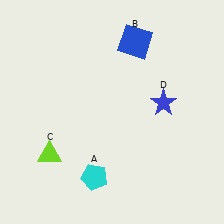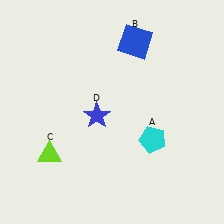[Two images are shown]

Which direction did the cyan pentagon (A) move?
The cyan pentagon (A) moved right.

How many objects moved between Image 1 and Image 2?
2 objects moved between the two images.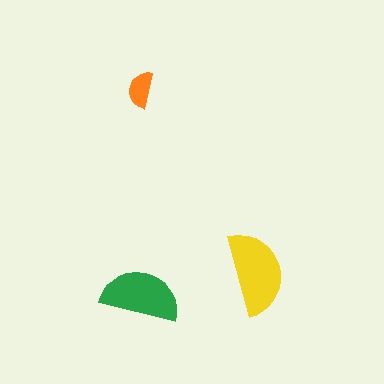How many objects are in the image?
There are 3 objects in the image.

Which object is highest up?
The orange semicircle is topmost.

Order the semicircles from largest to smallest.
the yellow one, the green one, the orange one.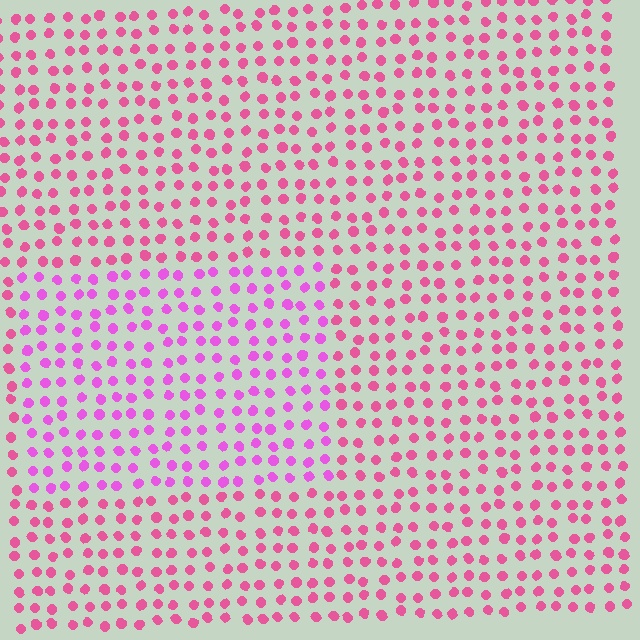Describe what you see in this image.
The image is filled with small pink elements in a uniform arrangement. A rectangle-shaped region is visible where the elements are tinted to a slightly different hue, forming a subtle color boundary.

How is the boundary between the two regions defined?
The boundary is defined purely by a slight shift in hue (about 30 degrees). Spacing, size, and orientation are identical on both sides.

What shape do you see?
I see a rectangle.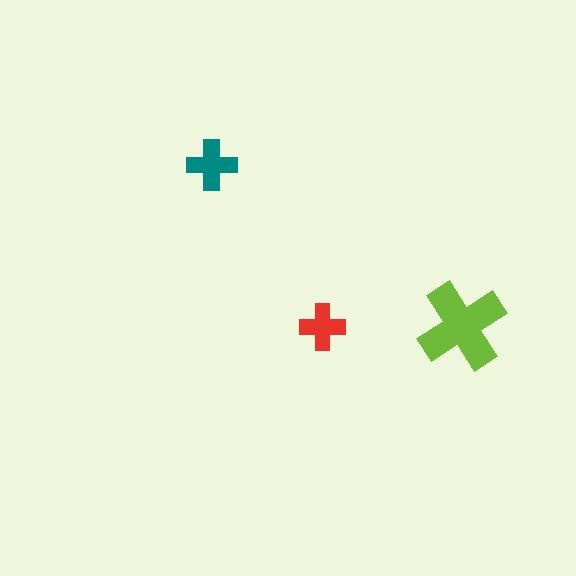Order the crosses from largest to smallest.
the lime one, the teal one, the red one.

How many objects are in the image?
There are 3 objects in the image.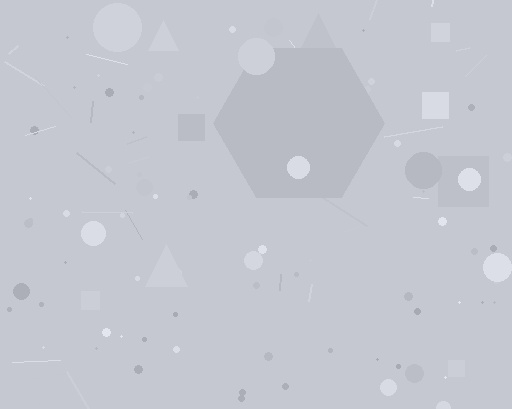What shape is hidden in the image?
A hexagon is hidden in the image.